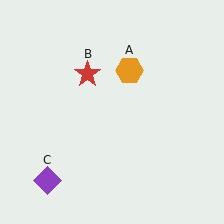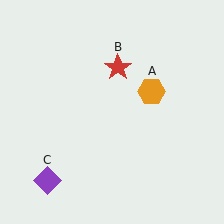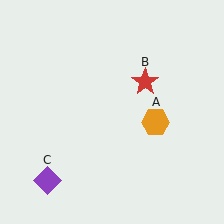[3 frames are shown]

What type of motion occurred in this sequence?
The orange hexagon (object A), red star (object B) rotated clockwise around the center of the scene.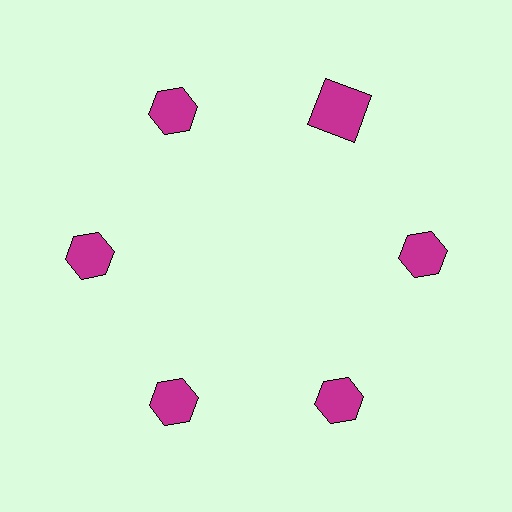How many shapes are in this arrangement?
There are 6 shapes arranged in a ring pattern.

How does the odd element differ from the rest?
It has a different shape: square instead of hexagon.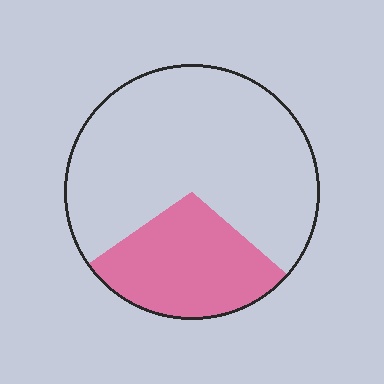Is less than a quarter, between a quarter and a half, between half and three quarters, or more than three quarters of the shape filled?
Between a quarter and a half.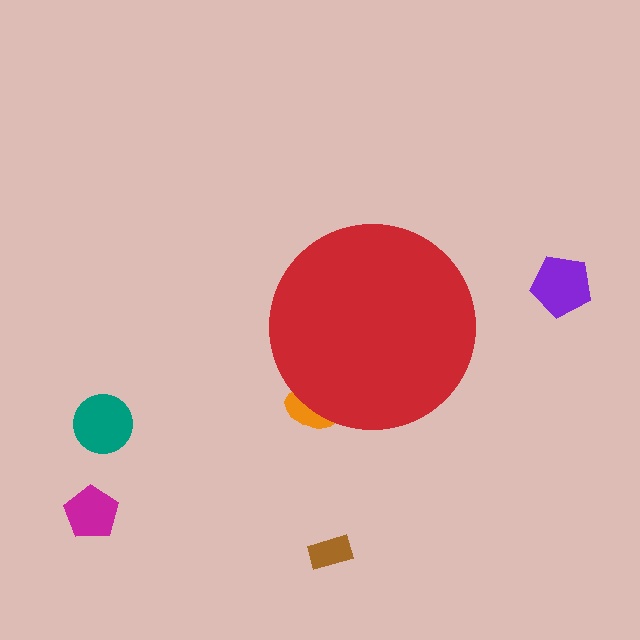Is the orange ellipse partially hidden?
Yes, the orange ellipse is partially hidden behind the red circle.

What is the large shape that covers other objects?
A red circle.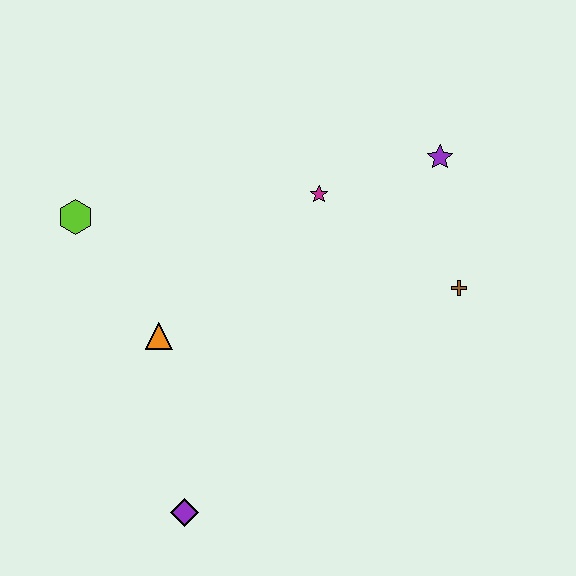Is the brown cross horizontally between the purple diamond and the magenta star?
No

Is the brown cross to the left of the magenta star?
No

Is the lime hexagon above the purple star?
No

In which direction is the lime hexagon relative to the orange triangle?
The lime hexagon is above the orange triangle.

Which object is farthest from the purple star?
The purple diamond is farthest from the purple star.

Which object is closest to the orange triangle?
The lime hexagon is closest to the orange triangle.